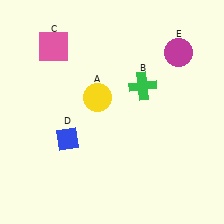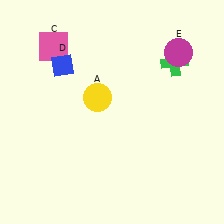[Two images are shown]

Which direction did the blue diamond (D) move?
The blue diamond (D) moved up.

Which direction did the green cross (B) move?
The green cross (B) moved right.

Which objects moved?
The objects that moved are: the green cross (B), the blue diamond (D).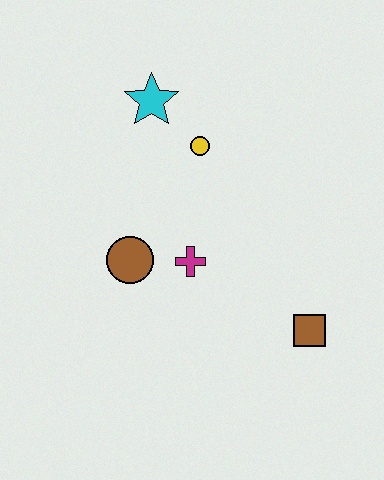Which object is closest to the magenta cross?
The brown circle is closest to the magenta cross.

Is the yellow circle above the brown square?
Yes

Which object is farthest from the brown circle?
The brown square is farthest from the brown circle.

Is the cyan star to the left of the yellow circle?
Yes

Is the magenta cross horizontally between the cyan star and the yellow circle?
Yes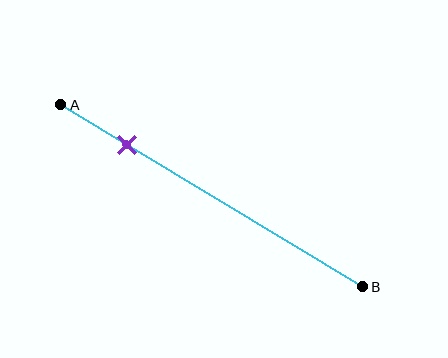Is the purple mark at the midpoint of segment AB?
No, the mark is at about 20% from A, not at the 50% midpoint.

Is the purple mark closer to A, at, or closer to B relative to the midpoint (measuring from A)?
The purple mark is closer to point A than the midpoint of segment AB.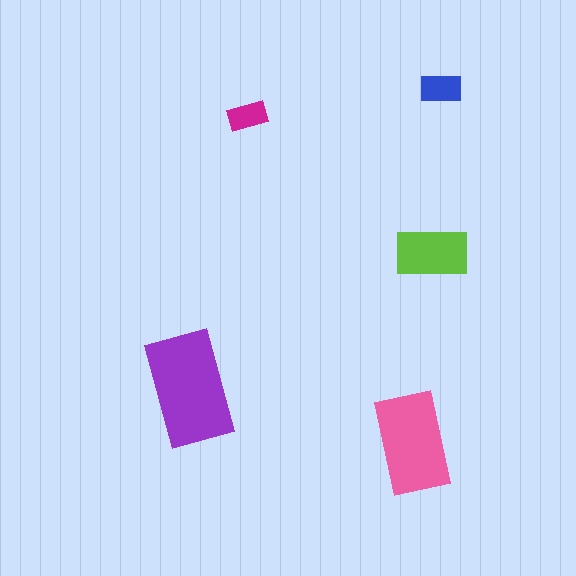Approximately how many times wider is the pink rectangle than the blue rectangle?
About 2.5 times wider.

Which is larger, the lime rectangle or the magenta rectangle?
The lime one.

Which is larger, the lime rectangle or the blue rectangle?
The lime one.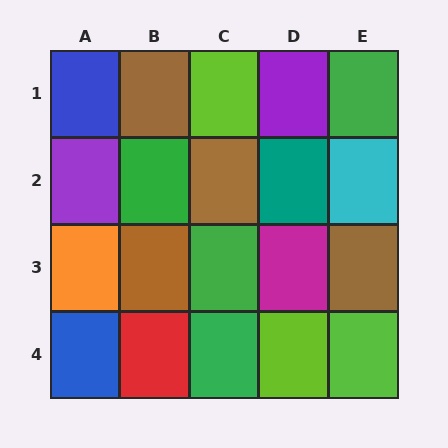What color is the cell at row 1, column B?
Brown.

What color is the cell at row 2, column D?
Teal.